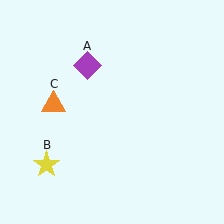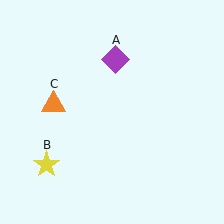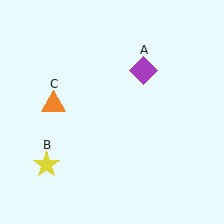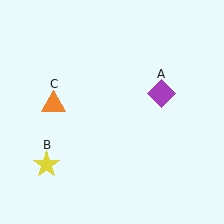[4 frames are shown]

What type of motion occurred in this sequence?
The purple diamond (object A) rotated clockwise around the center of the scene.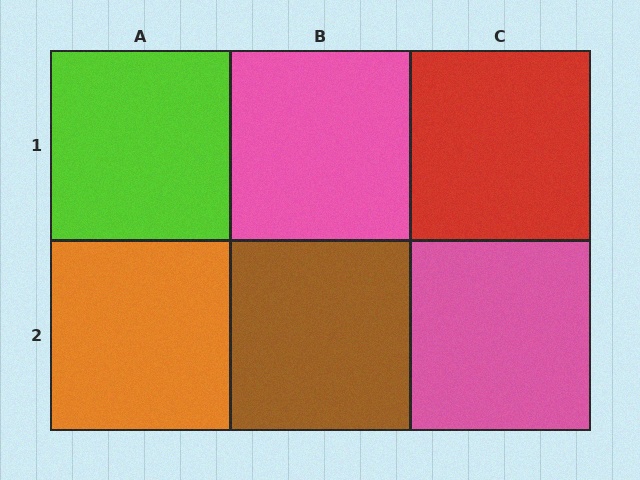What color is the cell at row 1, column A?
Lime.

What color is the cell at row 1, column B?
Pink.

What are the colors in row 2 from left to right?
Orange, brown, pink.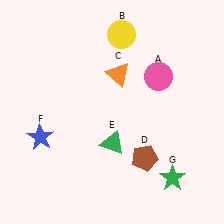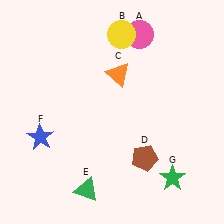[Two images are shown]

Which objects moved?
The objects that moved are: the pink circle (A), the green triangle (E).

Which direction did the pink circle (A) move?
The pink circle (A) moved up.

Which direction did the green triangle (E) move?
The green triangle (E) moved down.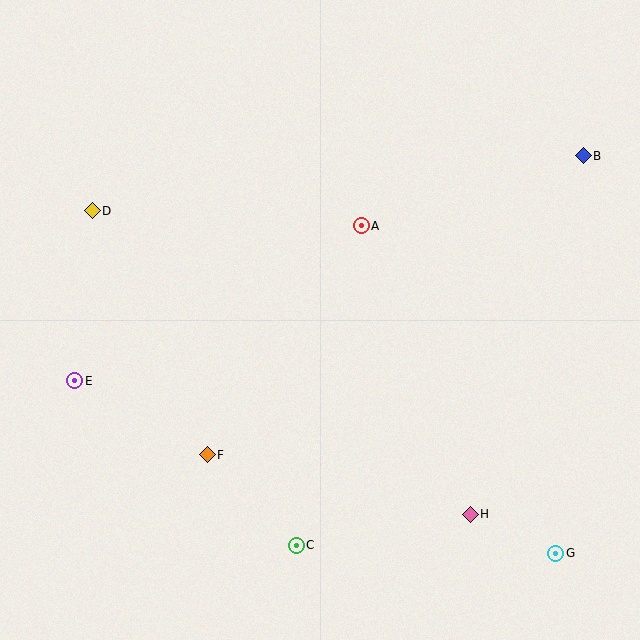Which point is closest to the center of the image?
Point A at (361, 226) is closest to the center.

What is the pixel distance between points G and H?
The distance between G and H is 94 pixels.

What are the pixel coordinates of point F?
Point F is at (207, 455).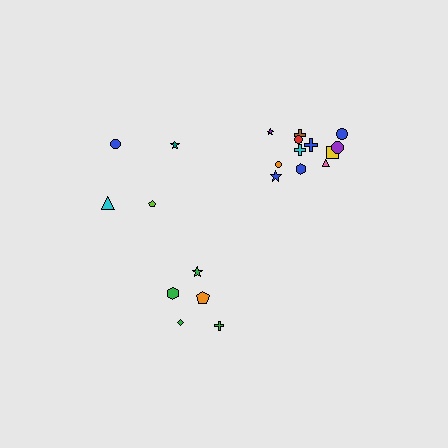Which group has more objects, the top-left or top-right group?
The top-right group.